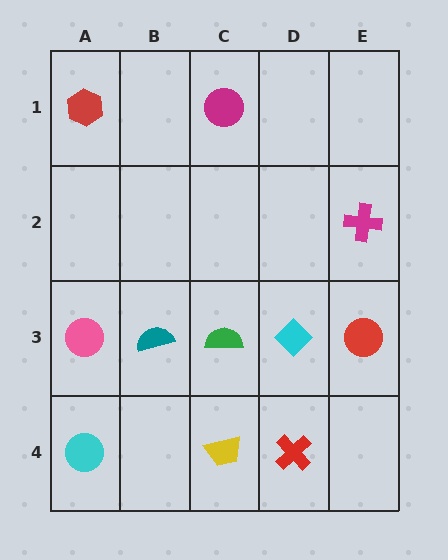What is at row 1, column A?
A red hexagon.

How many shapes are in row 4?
3 shapes.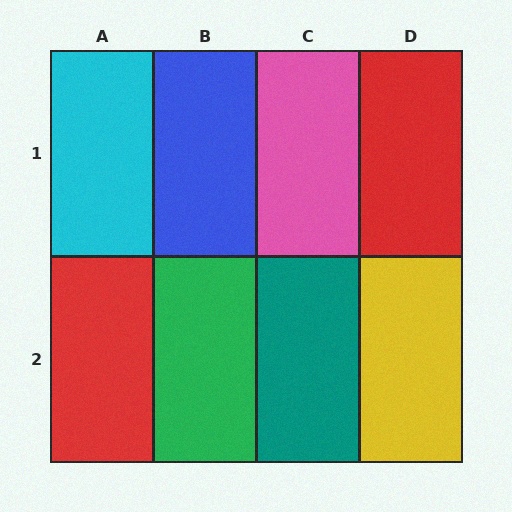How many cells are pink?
1 cell is pink.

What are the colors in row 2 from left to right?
Red, green, teal, yellow.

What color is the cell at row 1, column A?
Cyan.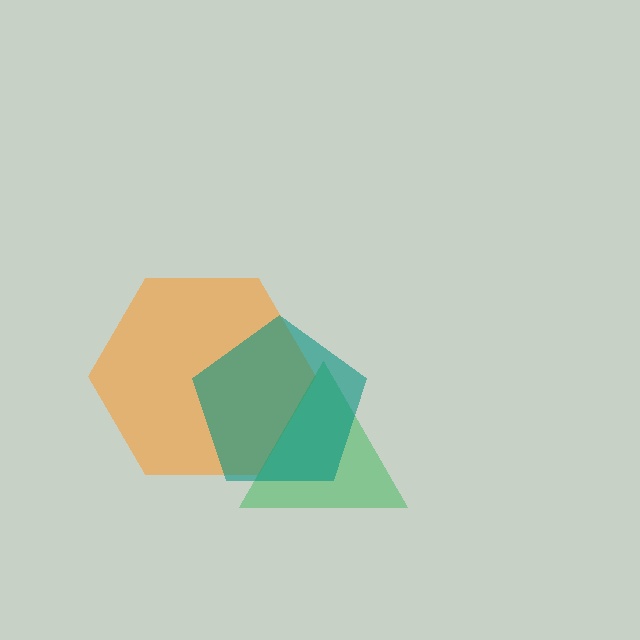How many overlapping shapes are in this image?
There are 3 overlapping shapes in the image.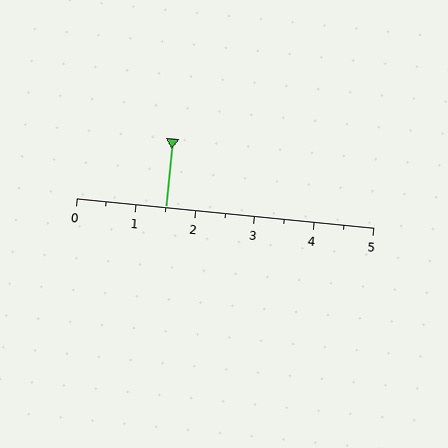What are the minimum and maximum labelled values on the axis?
The axis runs from 0 to 5.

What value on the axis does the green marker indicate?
The marker indicates approximately 1.5.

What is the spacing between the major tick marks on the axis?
The major ticks are spaced 1 apart.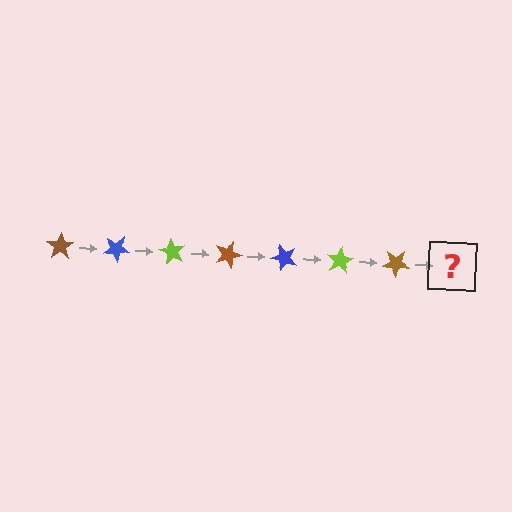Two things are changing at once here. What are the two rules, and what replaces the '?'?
The two rules are that it rotates 30 degrees each step and the color cycles through brown, blue, and lime. The '?' should be a blue star, rotated 210 degrees from the start.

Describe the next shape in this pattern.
It should be a blue star, rotated 210 degrees from the start.